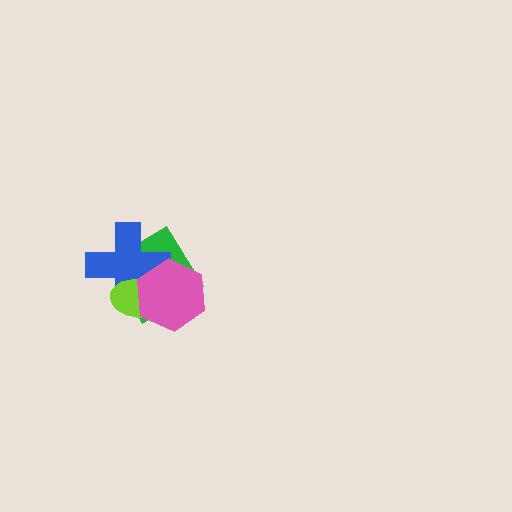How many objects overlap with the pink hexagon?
3 objects overlap with the pink hexagon.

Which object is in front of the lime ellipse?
The pink hexagon is in front of the lime ellipse.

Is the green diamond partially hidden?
Yes, it is partially covered by another shape.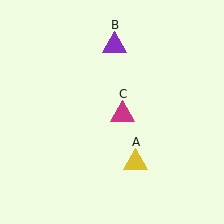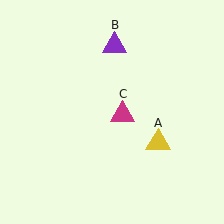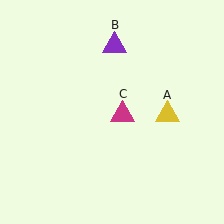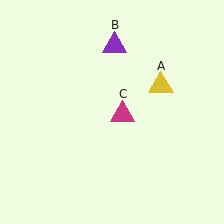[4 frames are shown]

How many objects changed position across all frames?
1 object changed position: yellow triangle (object A).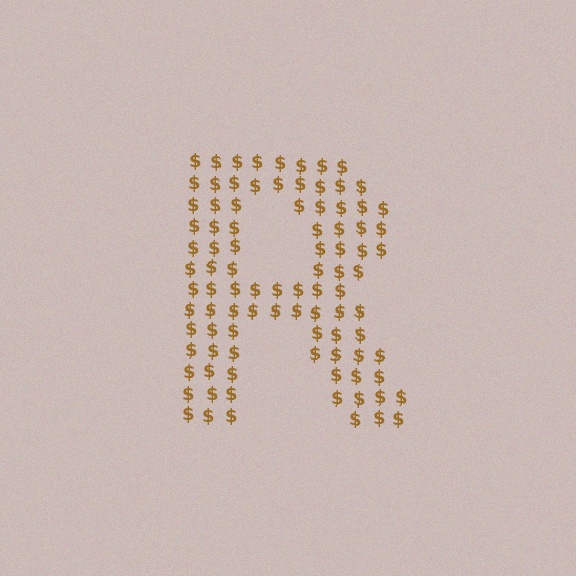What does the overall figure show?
The overall figure shows the letter R.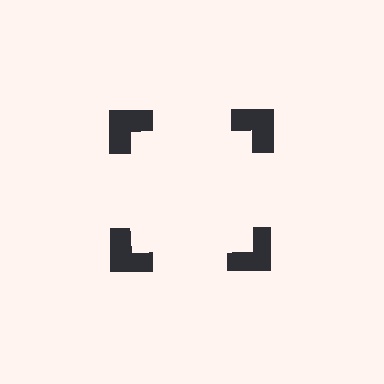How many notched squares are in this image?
There are 4 — one at each vertex of the illusory square.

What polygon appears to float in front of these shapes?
An illusory square — its edges are inferred from the aligned wedge cuts in the notched squares, not physically drawn.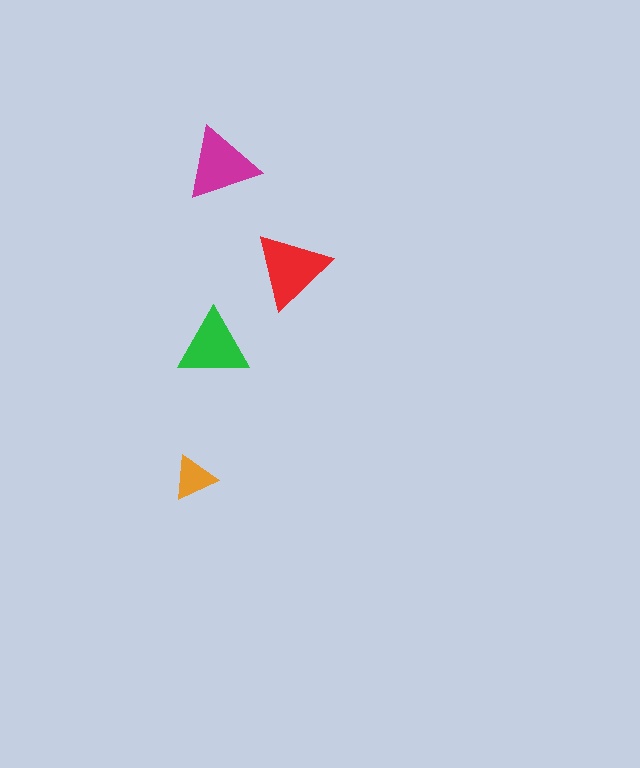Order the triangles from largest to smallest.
the red one, the magenta one, the green one, the orange one.